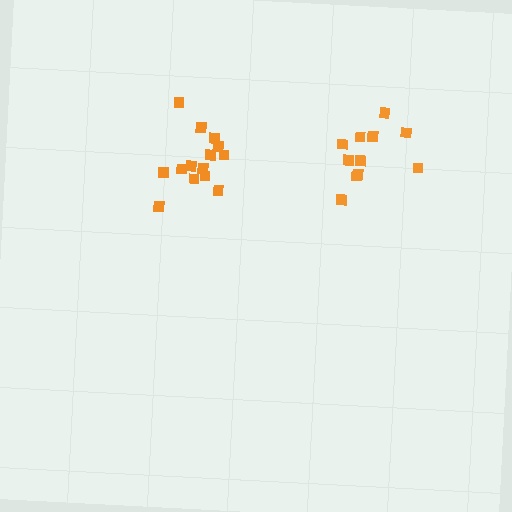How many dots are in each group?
Group 1: 14 dots, Group 2: 11 dots (25 total).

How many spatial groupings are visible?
There are 2 spatial groupings.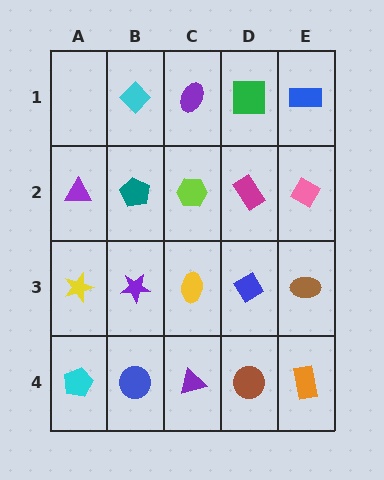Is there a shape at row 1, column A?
No, that cell is empty.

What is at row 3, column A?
A yellow star.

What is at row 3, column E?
A brown ellipse.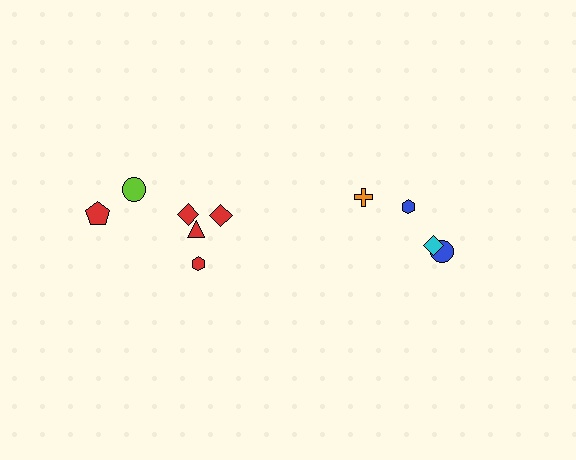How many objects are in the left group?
There are 6 objects.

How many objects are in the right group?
There are 4 objects.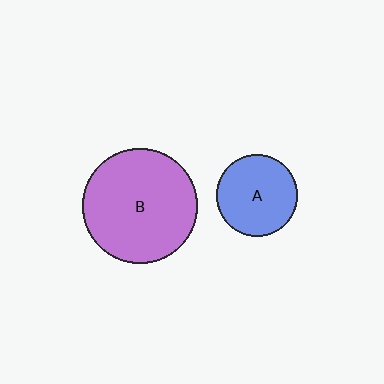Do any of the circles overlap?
No, none of the circles overlap.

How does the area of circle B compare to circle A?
Approximately 2.0 times.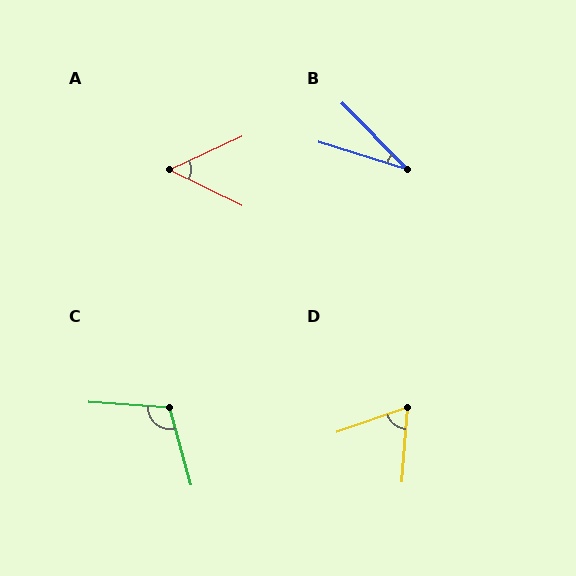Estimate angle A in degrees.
Approximately 51 degrees.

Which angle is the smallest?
B, at approximately 28 degrees.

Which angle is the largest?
C, at approximately 110 degrees.